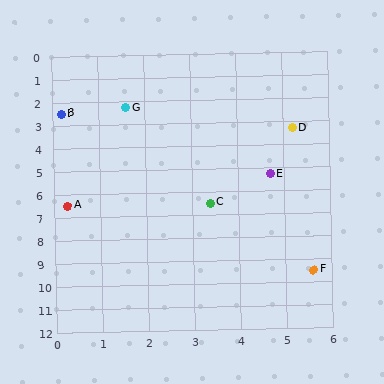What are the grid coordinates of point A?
Point A is at approximately (0.3, 6.5).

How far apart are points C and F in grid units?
Points C and F are about 3.7 grid units apart.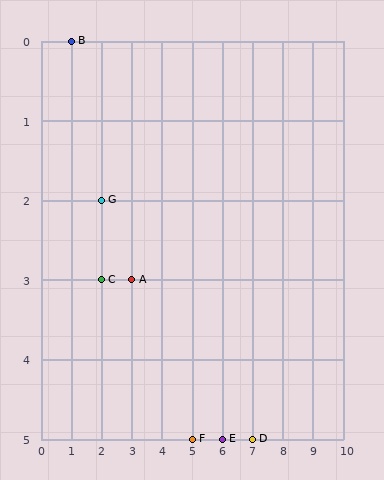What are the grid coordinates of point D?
Point D is at grid coordinates (7, 5).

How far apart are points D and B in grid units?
Points D and B are 6 columns and 5 rows apart (about 7.8 grid units diagonally).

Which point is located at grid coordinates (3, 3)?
Point A is at (3, 3).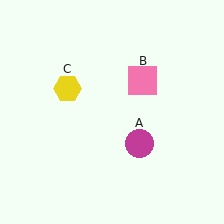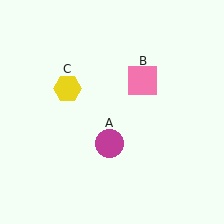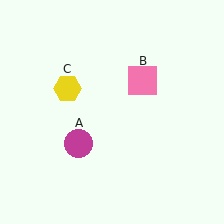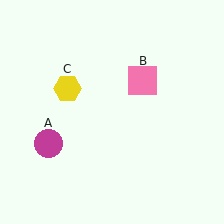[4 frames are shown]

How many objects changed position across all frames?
1 object changed position: magenta circle (object A).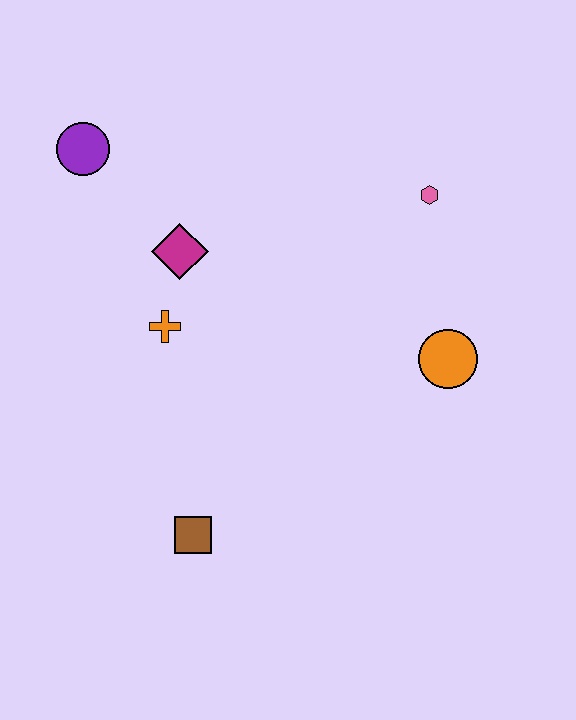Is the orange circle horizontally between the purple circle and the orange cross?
No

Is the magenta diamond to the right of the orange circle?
No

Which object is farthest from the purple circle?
The orange circle is farthest from the purple circle.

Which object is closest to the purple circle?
The magenta diamond is closest to the purple circle.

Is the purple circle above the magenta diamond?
Yes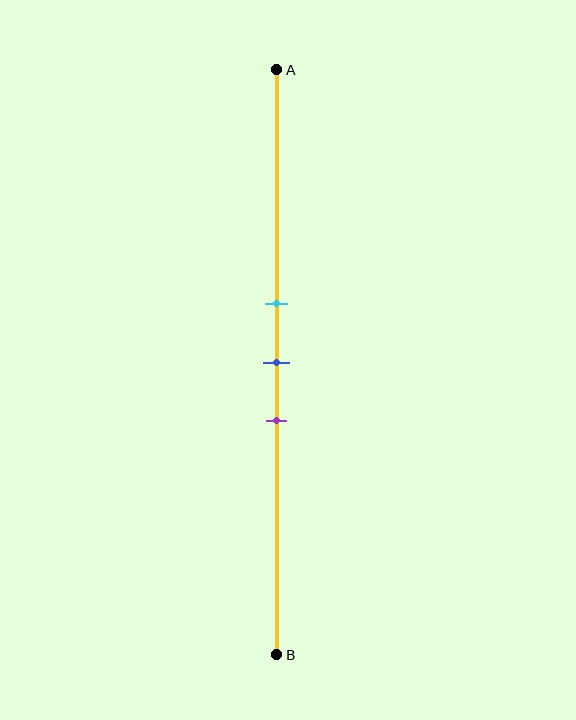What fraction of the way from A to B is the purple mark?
The purple mark is approximately 60% (0.6) of the way from A to B.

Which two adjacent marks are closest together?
The cyan and blue marks are the closest adjacent pair.